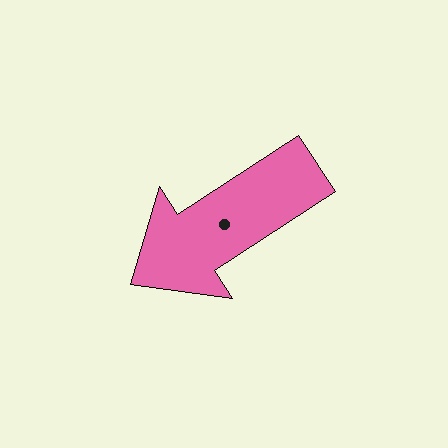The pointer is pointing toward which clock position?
Roughly 8 o'clock.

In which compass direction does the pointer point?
Southwest.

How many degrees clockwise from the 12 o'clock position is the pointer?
Approximately 237 degrees.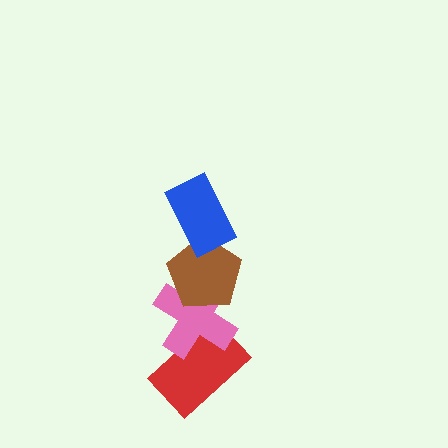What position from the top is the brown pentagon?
The brown pentagon is 2nd from the top.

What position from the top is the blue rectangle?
The blue rectangle is 1st from the top.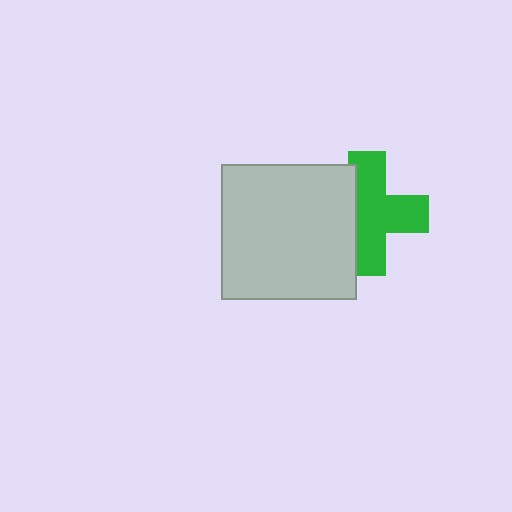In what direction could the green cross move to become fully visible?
The green cross could move right. That would shift it out from behind the light gray square entirely.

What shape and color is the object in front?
The object in front is a light gray square.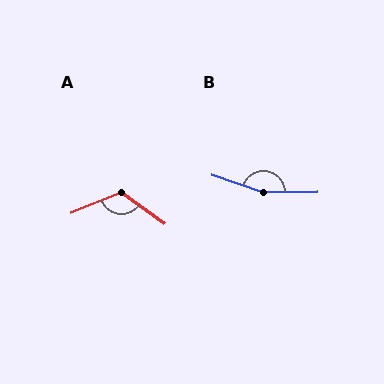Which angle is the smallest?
A, at approximately 122 degrees.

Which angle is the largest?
B, at approximately 161 degrees.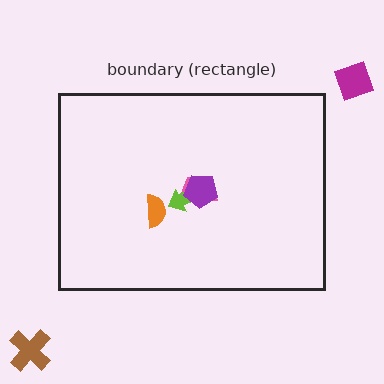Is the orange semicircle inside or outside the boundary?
Inside.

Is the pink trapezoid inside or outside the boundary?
Inside.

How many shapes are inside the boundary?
4 inside, 2 outside.